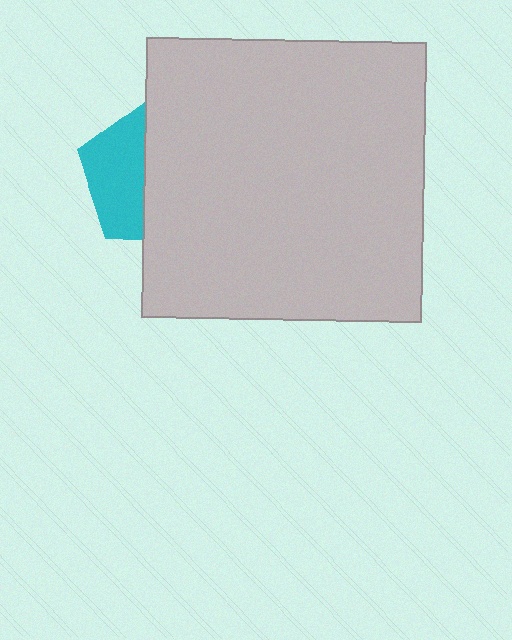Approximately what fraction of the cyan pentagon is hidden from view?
Roughly 58% of the cyan pentagon is hidden behind the light gray square.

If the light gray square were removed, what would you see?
You would see the complete cyan pentagon.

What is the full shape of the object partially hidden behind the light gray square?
The partially hidden object is a cyan pentagon.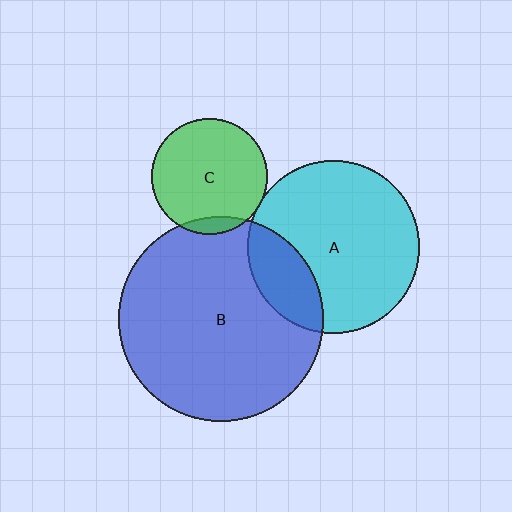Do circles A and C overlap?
Yes.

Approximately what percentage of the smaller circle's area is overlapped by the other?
Approximately 5%.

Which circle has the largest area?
Circle B (blue).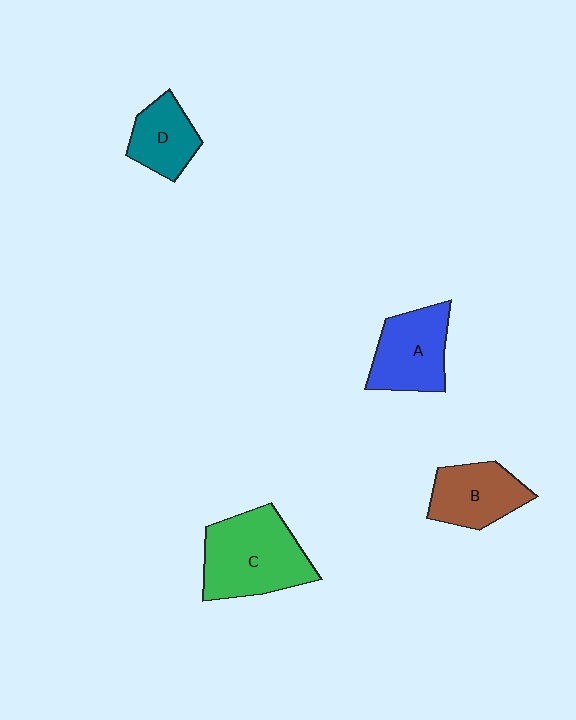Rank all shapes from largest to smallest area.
From largest to smallest: C (green), A (blue), B (brown), D (teal).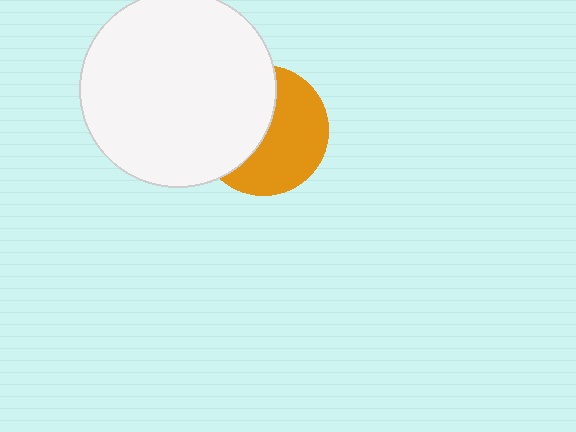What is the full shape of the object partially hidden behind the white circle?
The partially hidden object is an orange circle.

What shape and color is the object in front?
The object in front is a white circle.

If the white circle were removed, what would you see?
You would see the complete orange circle.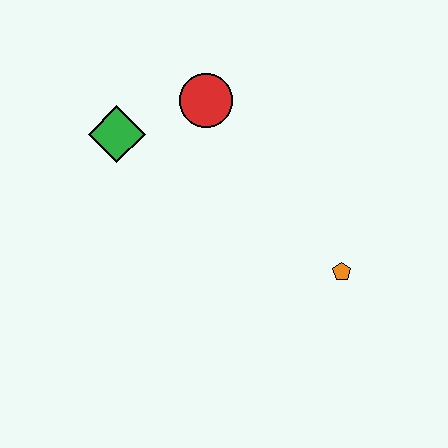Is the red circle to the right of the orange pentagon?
No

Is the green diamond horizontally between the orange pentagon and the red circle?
No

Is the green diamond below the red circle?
Yes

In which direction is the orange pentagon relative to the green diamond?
The orange pentagon is to the right of the green diamond.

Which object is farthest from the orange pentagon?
The green diamond is farthest from the orange pentagon.